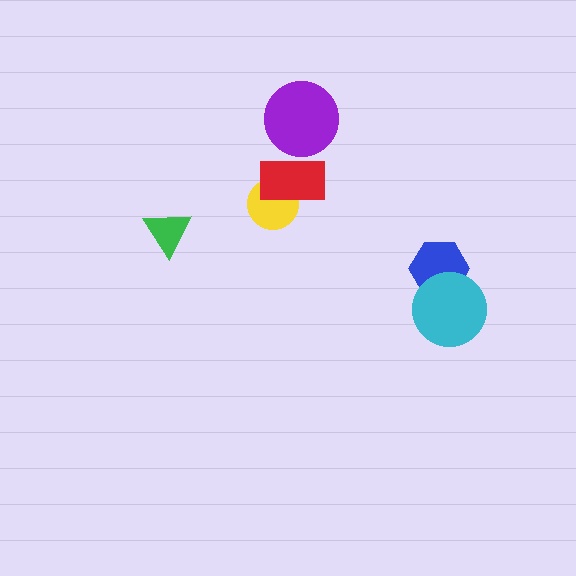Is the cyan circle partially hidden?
No, no other shape covers it.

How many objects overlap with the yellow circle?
1 object overlaps with the yellow circle.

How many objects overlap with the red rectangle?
2 objects overlap with the red rectangle.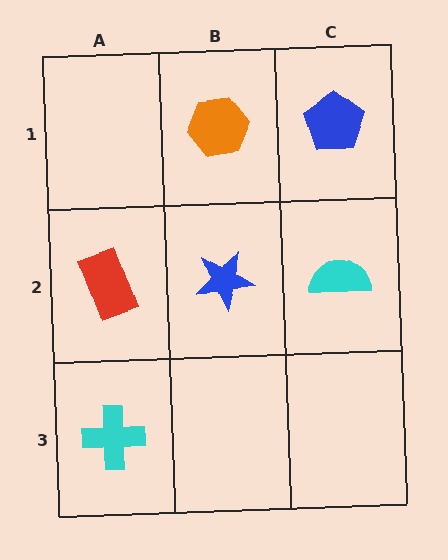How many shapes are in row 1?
2 shapes.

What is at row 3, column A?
A cyan cross.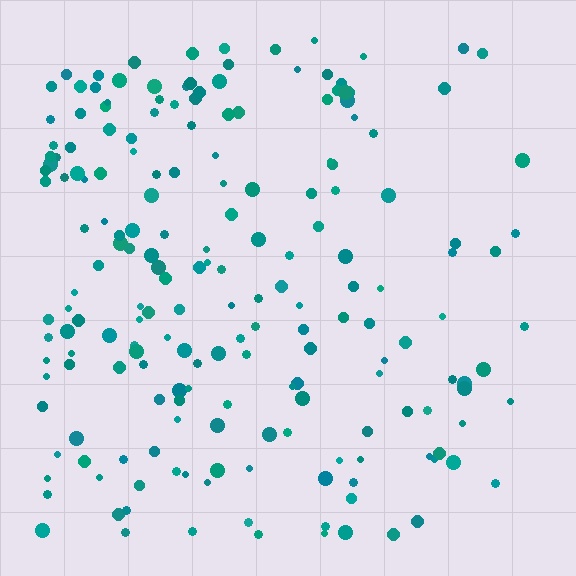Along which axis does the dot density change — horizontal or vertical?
Horizontal.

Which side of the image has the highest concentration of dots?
The left.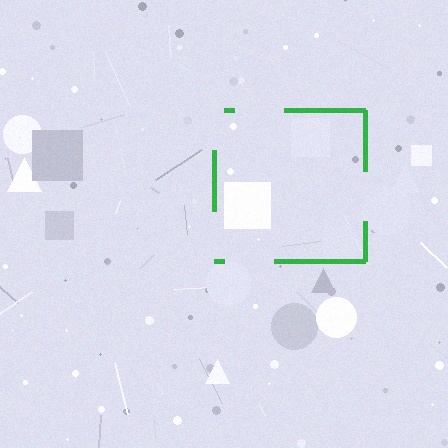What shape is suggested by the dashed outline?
The dashed outline suggests a square.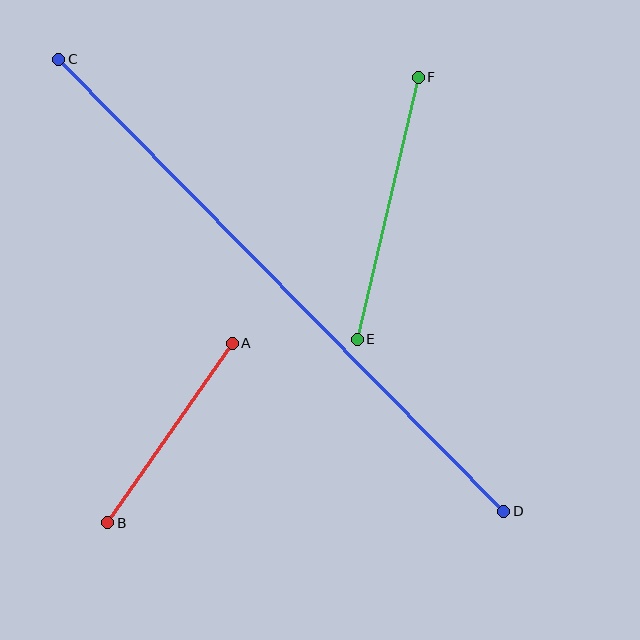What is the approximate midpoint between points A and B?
The midpoint is at approximately (170, 433) pixels.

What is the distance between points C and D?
The distance is approximately 634 pixels.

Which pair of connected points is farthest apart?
Points C and D are farthest apart.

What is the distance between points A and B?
The distance is approximately 218 pixels.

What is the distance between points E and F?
The distance is approximately 269 pixels.